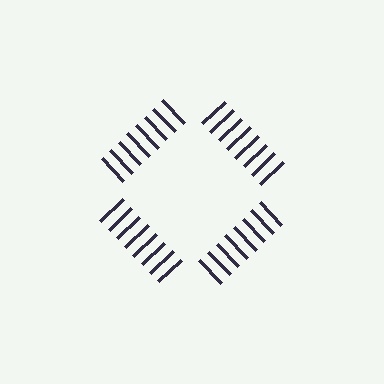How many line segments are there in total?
32 — 8 along each of the 4 edges.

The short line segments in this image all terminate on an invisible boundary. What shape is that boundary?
An illusory square — the line segments terminate on its edges but no continuous stroke is drawn.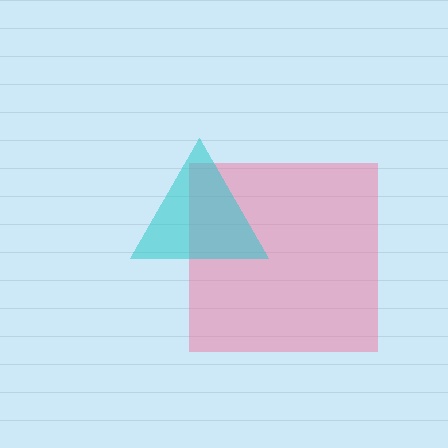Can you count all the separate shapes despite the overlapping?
Yes, there are 2 separate shapes.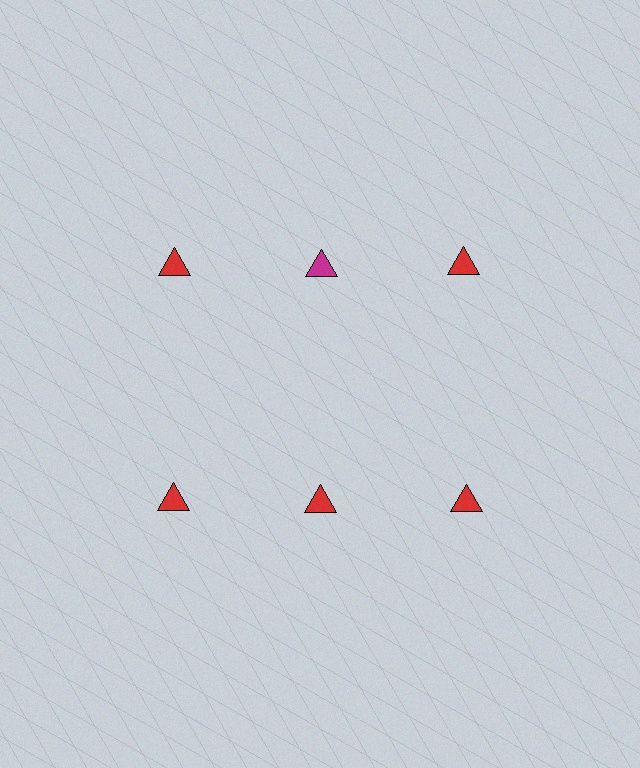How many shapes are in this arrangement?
There are 6 shapes arranged in a grid pattern.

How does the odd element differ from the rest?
It has a different color: magenta instead of red.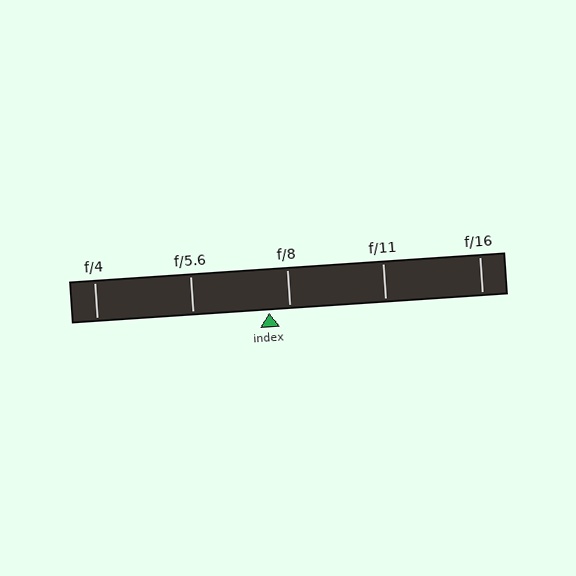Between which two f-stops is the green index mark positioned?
The index mark is between f/5.6 and f/8.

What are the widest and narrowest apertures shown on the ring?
The widest aperture shown is f/4 and the narrowest is f/16.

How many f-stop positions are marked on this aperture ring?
There are 5 f-stop positions marked.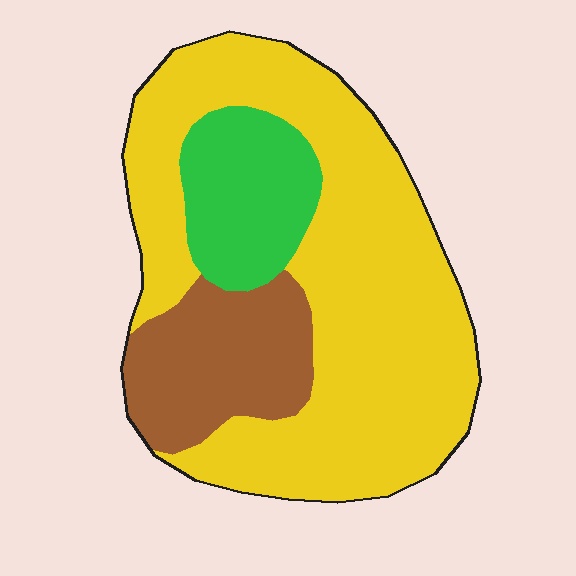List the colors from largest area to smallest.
From largest to smallest: yellow, brown, green.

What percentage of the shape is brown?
Brown takes up about one fifth (1/5) of the shape.